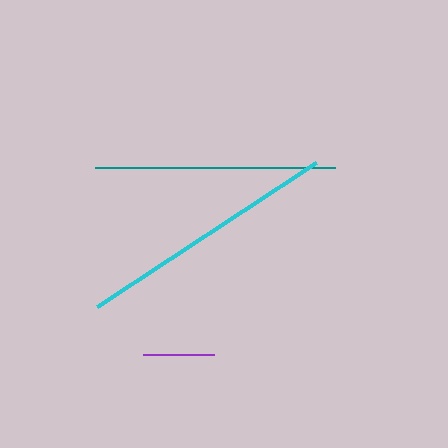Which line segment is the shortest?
The purple line is the shortest at approximately 71 pixels.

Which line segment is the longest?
The cyan line is the longest at approximately 263 pixels.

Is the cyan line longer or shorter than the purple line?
The cyan line is longer than the purple line.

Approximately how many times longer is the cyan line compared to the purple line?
The cyan line is approximately 3.7 times the length of the purple line.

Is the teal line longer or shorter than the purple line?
The teal line is longer than the purple line.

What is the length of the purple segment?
The purple segment is approximately 71 pixels long.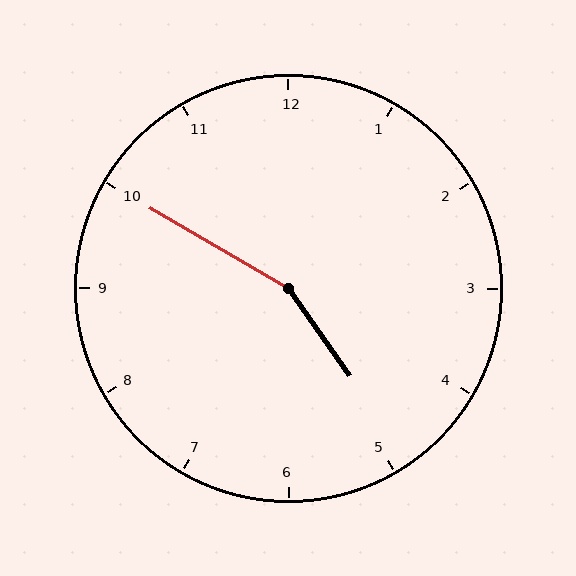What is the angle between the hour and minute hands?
Approximately 155 degrees.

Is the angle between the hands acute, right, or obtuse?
It is obtuse.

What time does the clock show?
4:50.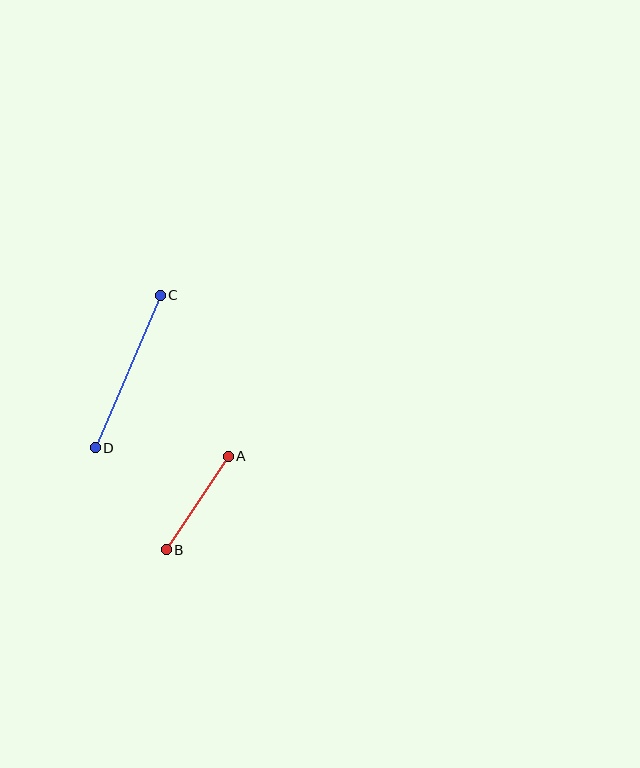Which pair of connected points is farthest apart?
Points C and D are farthest apart.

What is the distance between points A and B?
The distance is approximately 112 pixels.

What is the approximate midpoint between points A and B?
The midpoint is at approximately (197, 503) pixels.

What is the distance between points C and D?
The distance is approximately 166 pixels.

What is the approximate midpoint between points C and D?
The midpoint is at approximately (128, 372) pixels.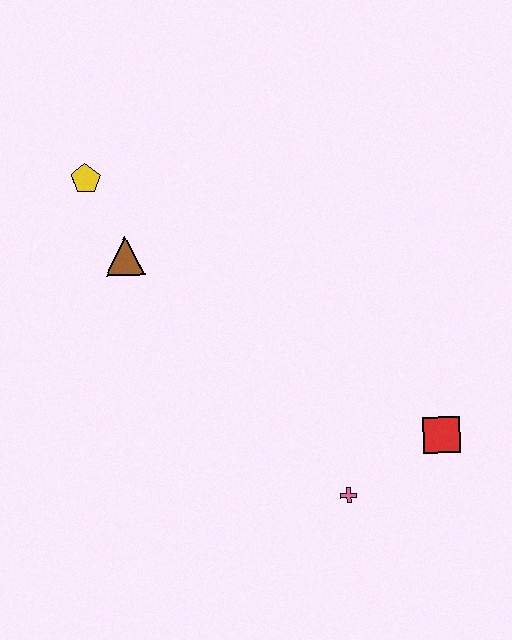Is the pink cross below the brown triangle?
Yes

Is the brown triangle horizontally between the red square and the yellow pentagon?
Yes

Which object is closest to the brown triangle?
The yellow pentagon is closest to the brown triangle.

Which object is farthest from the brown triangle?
The red square is farthest from the brown triangle.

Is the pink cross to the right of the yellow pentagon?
Yes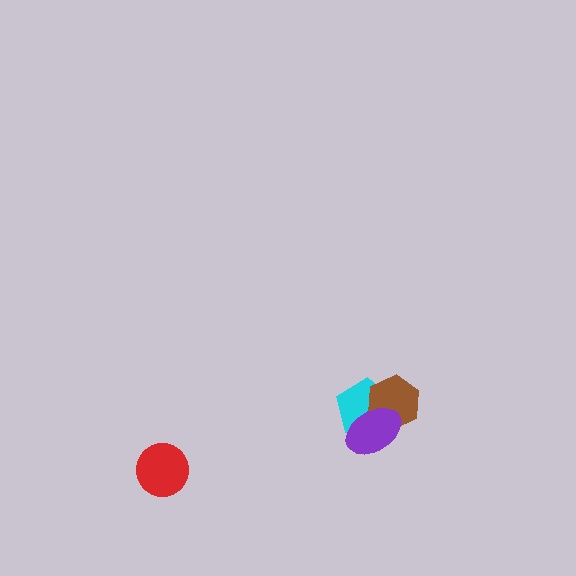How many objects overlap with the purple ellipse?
2 objects overlap with the purple ellipse.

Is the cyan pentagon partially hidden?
Yes, it is partially covered by another shape.